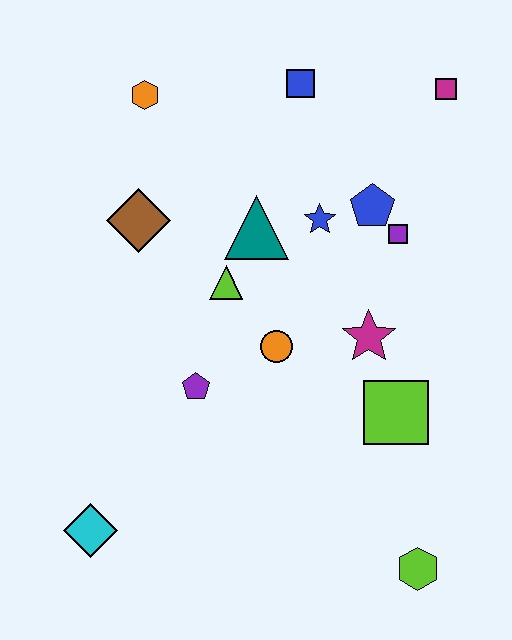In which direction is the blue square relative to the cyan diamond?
The blue square is above the cyan diamond.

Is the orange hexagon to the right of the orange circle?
No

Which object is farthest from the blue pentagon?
The cyan diamond is farthest from the blue pentagon.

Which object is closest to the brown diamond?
The lime triangle is closest to the brown diamond.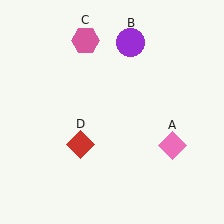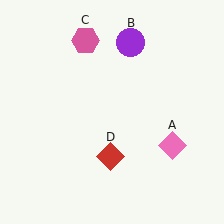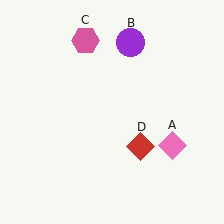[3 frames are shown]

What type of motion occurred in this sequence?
The red diamond (object D) rotated counterclockwise around the center of the scene.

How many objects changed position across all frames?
1 object changed position: red diamond (object D).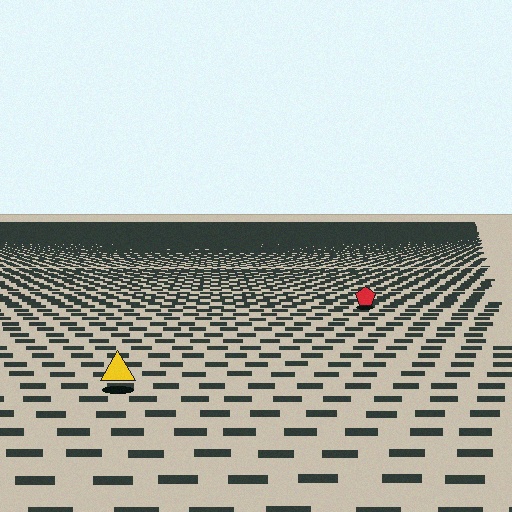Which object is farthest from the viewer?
The red pentagon is farthest from the viewer. It appears smaller and the ground texture around it is denser.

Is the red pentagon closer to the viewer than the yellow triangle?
No. The yellow triangle is closer — you can tell from the texture gradient: the ground texture is coarser near it.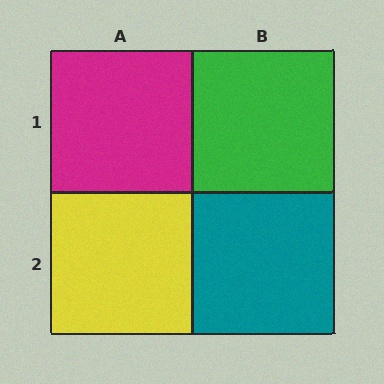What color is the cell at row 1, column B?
Green.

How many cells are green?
1 cell is green.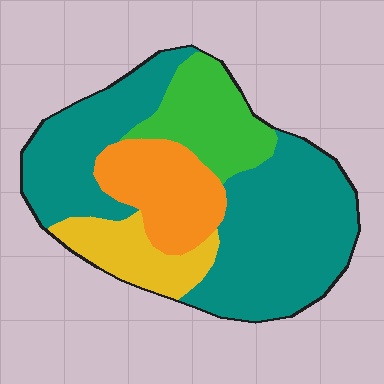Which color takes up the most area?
Teal, at roughly 55%.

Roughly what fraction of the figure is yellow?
Yellow covers around 10% of the figure.